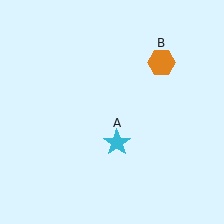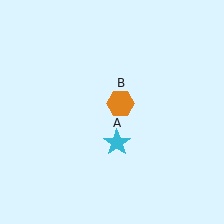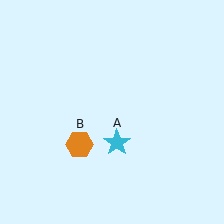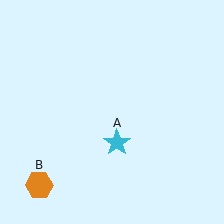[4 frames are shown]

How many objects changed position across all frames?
1 object changed position: orange hexagon (object B).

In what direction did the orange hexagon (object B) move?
The orange hexagon (object B) moved down and to the left.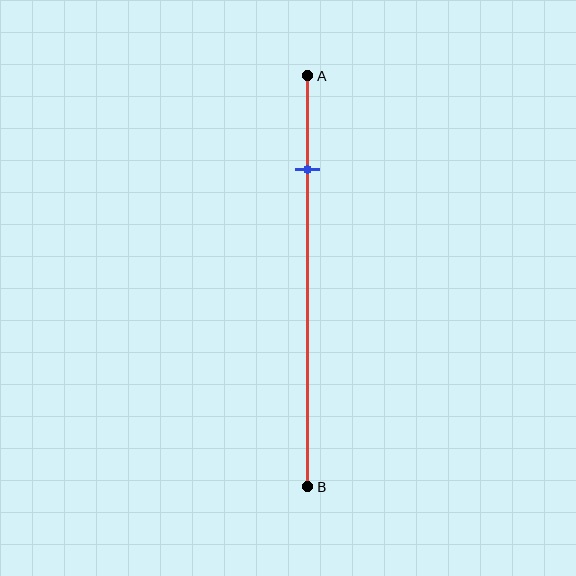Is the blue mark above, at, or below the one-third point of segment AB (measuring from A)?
The blue mark is above the one-third point of segment AB.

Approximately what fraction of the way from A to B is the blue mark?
The blue mark is approximately 25% of the way from A to B.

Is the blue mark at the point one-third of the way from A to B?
No, the mark is at about 25% from A, not at the 33% one-third point.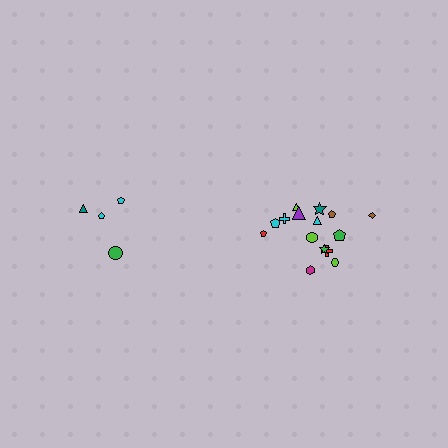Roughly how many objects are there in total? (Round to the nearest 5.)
Roughly 20 objects in total.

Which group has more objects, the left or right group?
The right group.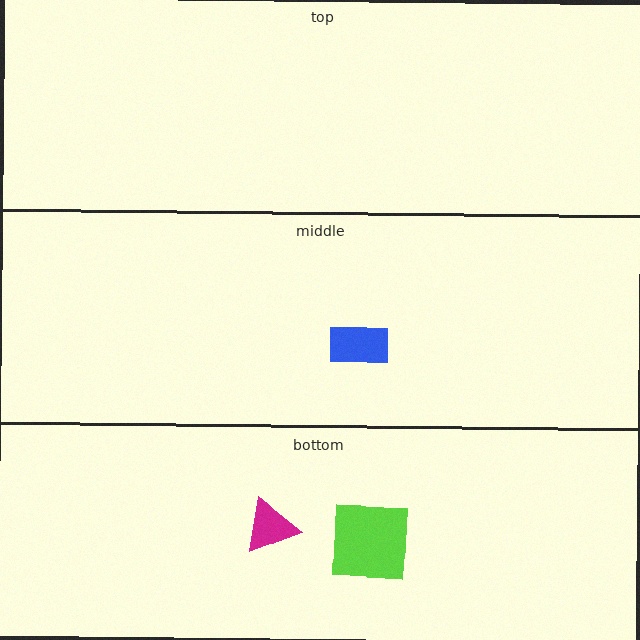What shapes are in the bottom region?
The lime square, the magenta triangle.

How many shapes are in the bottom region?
2.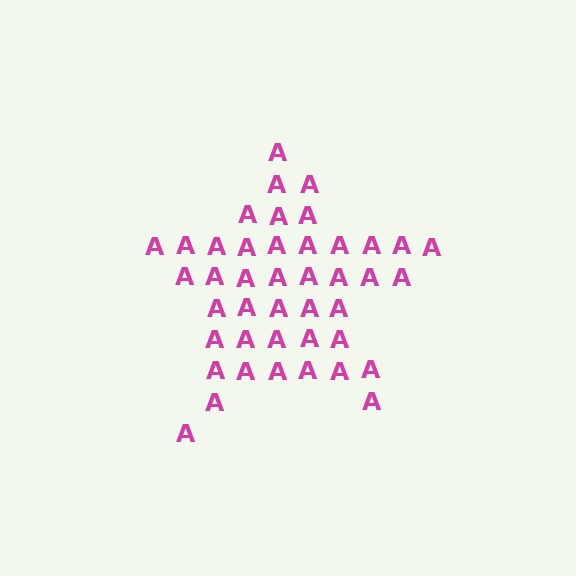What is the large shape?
The large shape is a star.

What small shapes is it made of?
It is made of small letter A's.